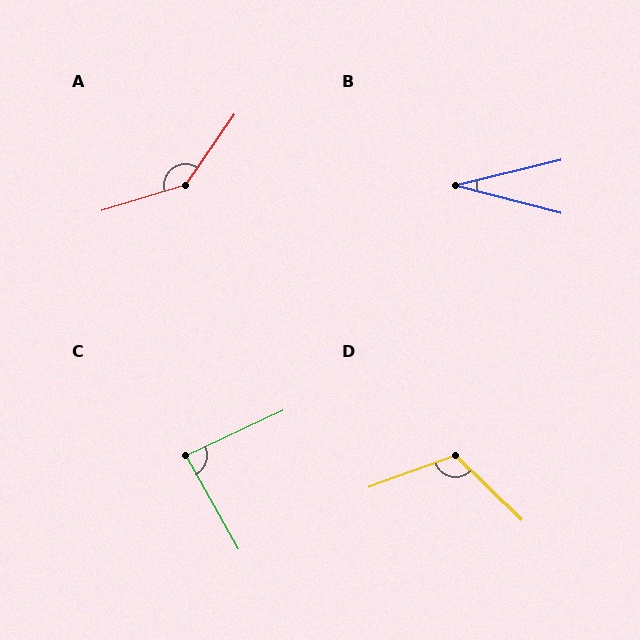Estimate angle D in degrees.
Approximately 116 degrees.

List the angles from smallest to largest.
B (28°), C (86°), D (116°), A (141°).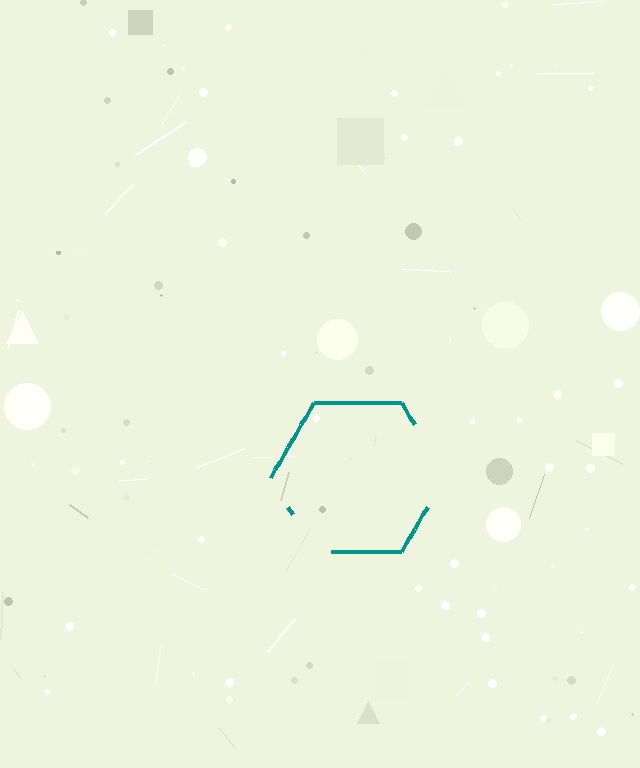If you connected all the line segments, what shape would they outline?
They would outline a hexagon.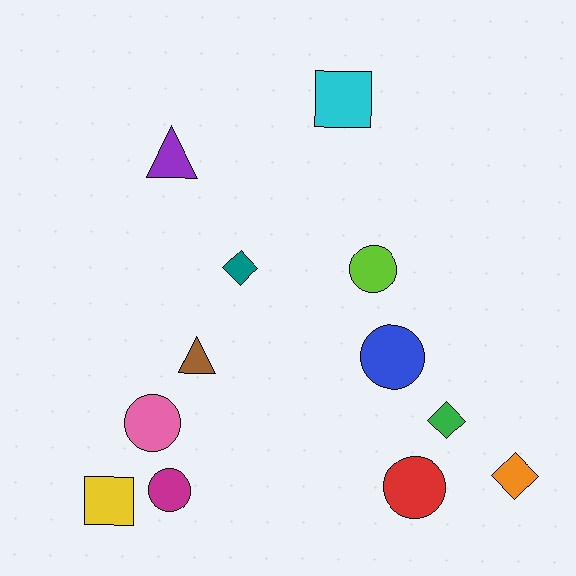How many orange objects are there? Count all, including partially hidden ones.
There is 1 orange object.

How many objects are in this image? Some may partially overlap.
There are 12 objects.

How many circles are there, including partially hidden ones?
There are 5 circles.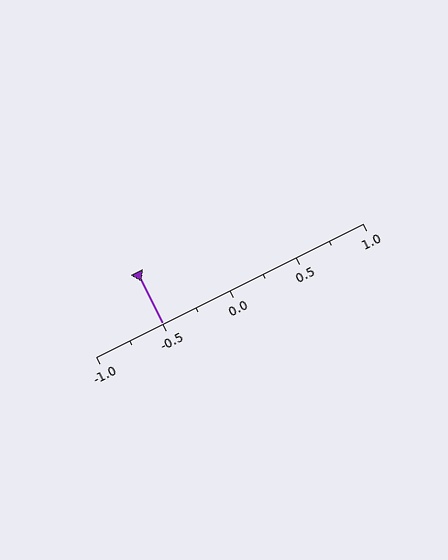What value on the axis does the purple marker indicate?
The marker indicates approximately -0.5.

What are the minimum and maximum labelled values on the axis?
The axis runs from -1.0 to 1.0.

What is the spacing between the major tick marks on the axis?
The major ticks are spaced 0.5 apart.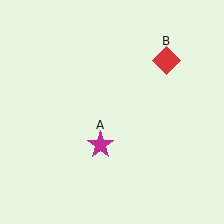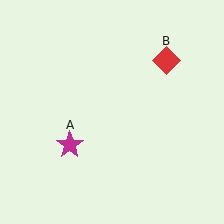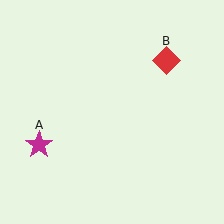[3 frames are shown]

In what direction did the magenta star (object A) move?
The magenta star (object A) moved left.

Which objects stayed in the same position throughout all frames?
Red diamond (object B) remained stationary.